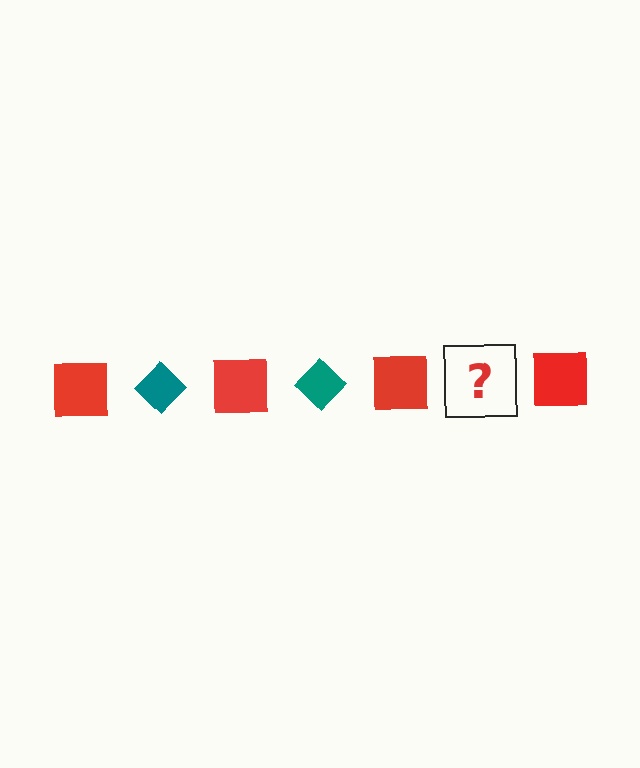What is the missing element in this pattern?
The missing element is a teal diamond.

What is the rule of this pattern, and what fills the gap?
The rule is that the pattern alternates between red square and teal diamond. The gap should be filled with a teal diamond.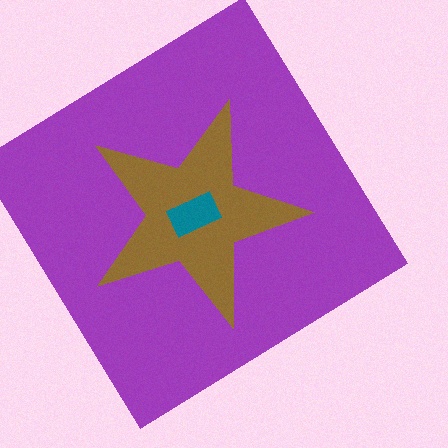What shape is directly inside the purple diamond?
The brown star.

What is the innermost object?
The teal rectangle.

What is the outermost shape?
The purple diamond.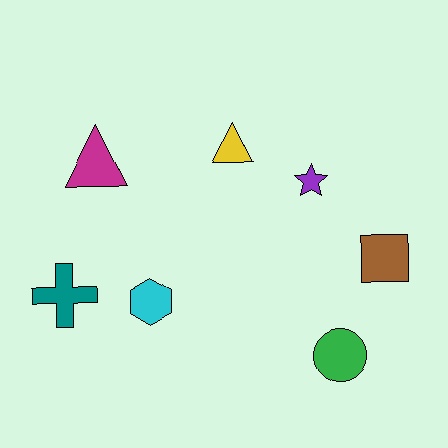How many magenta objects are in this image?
There is 1 magenta object.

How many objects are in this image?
There are 7 objects.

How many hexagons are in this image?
There is 1 hexagon.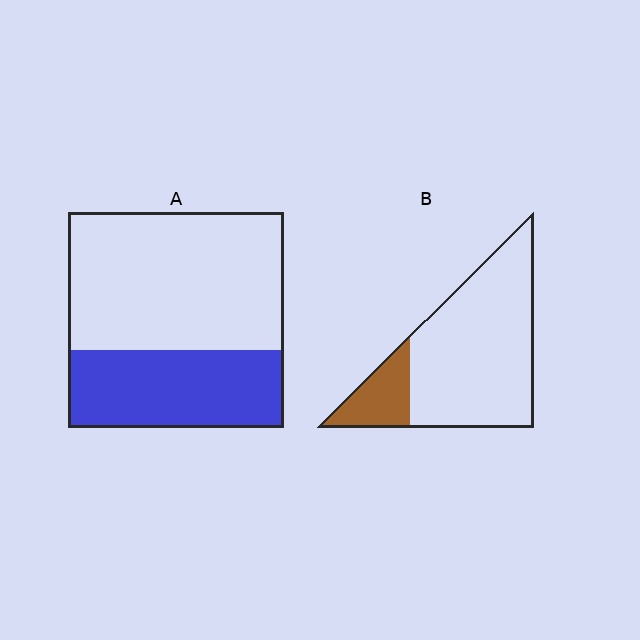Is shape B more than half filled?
No.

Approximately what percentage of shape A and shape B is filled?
A is approximately 35% and B is approximately 20%.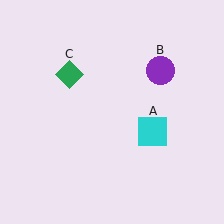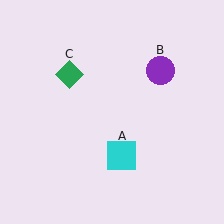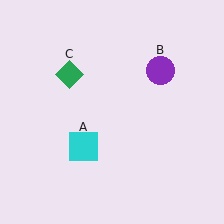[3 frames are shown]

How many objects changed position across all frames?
1 object changed position: cyan square (object A).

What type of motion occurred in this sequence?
The cyan square (object A) rotated clockwise around the center of the scene.